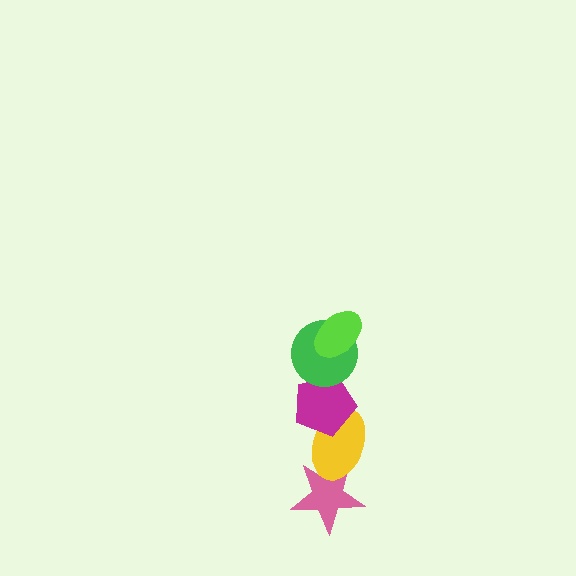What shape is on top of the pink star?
The yellow ellipse is on top of the pink star.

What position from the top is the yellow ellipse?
The yellow ellipse is 4th from the top.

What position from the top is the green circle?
The green circle is 2nd from the top.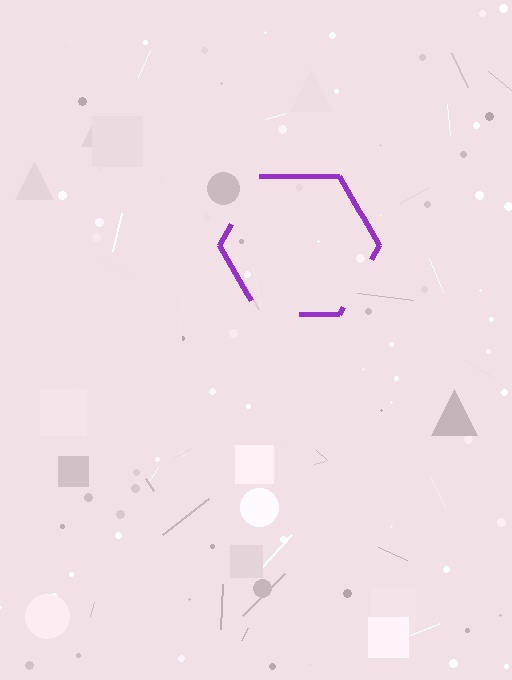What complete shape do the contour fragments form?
The contour fragments form a hexagon.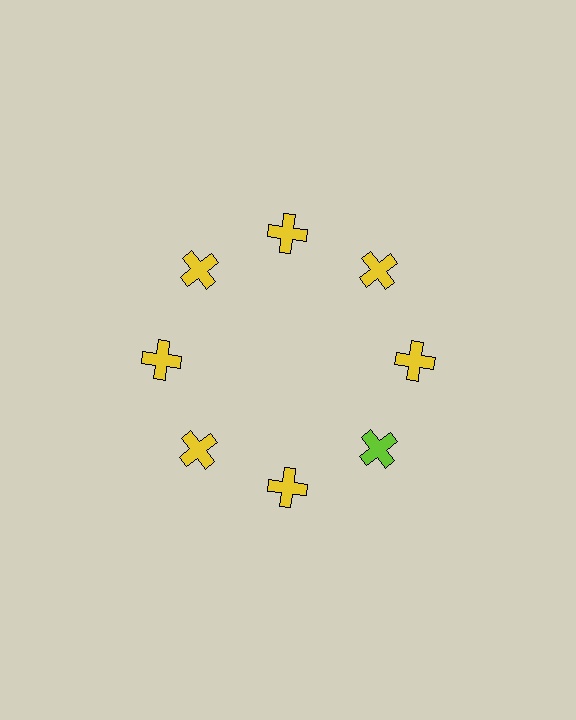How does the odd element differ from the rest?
It has a different color: lime instead of yellow.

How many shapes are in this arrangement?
There are 8 shapes arranged in a ring pattern.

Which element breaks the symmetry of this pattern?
The lime cross at roughly the 4 o'clock position breaks the symmetry. All other shapes are yellow crosses.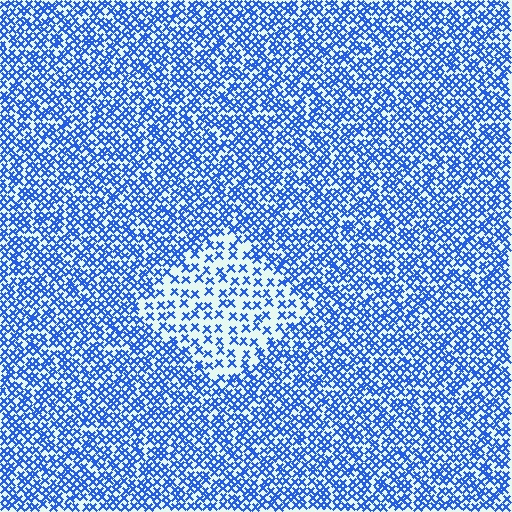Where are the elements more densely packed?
The elements are more densely packed outside the diamond boundary.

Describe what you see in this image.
The image contains small blue elements arranged at two different densities. A diamond-shaped region is visible where the elements are less densely packed than the surrounding area.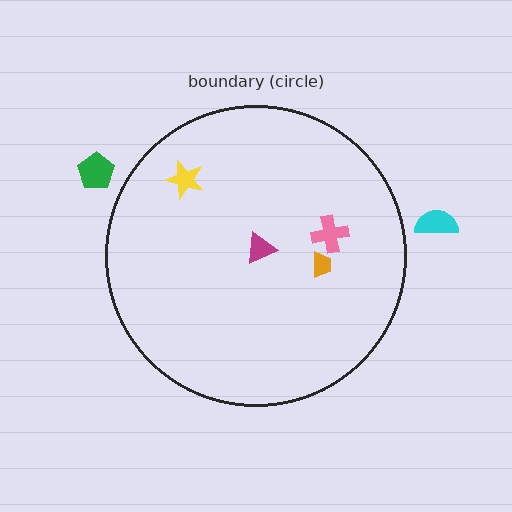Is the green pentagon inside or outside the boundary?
Outside.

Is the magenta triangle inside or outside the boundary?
Inside.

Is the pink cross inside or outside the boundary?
Inside.